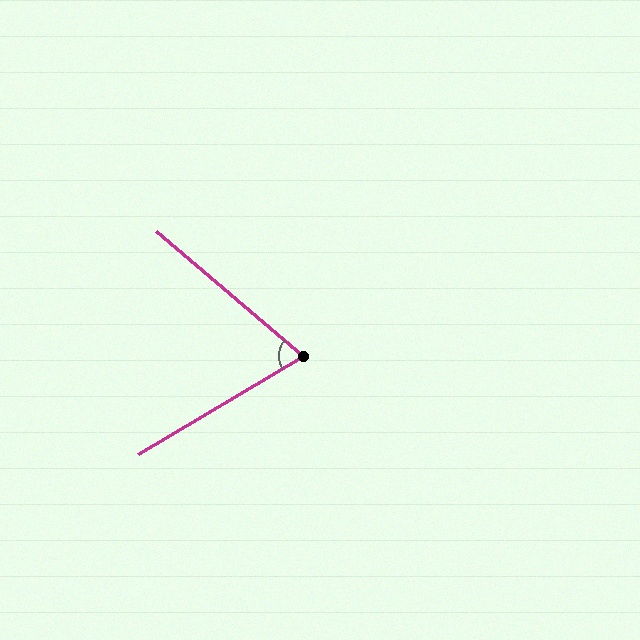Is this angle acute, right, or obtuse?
It is acute.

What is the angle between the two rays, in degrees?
Approximately 71 degrees.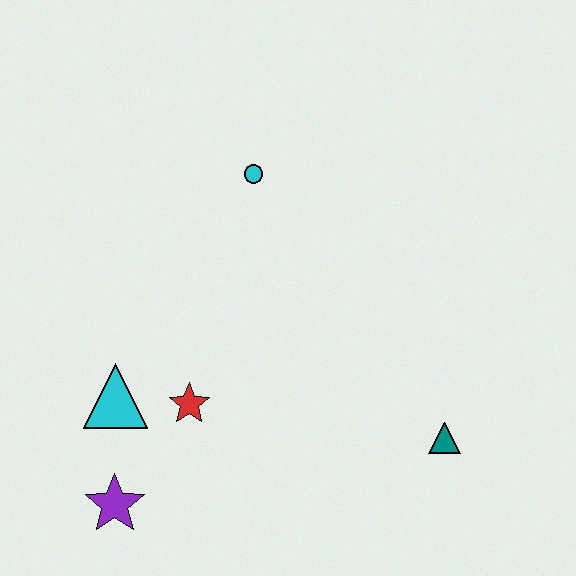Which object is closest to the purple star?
The cyan triangle is closest to the purple star.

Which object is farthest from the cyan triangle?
The teal triangle is farthest from the cyan triangle.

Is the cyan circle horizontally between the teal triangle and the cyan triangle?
Yes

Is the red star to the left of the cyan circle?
Yes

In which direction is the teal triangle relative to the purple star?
The teal triangle is to the right of the purple star.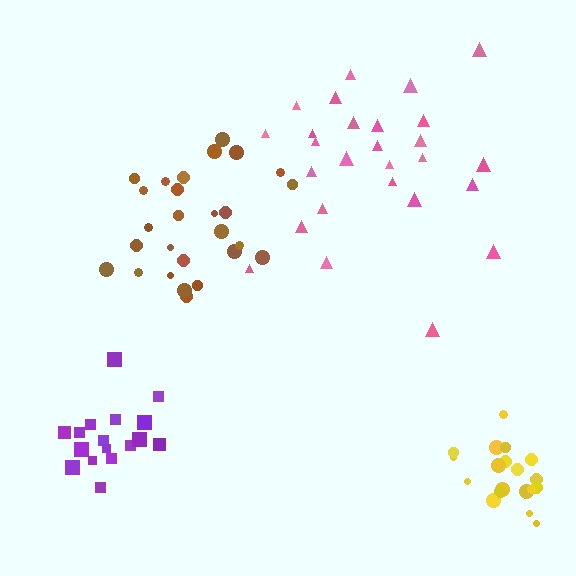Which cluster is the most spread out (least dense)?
Pink.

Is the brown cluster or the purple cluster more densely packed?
Purple.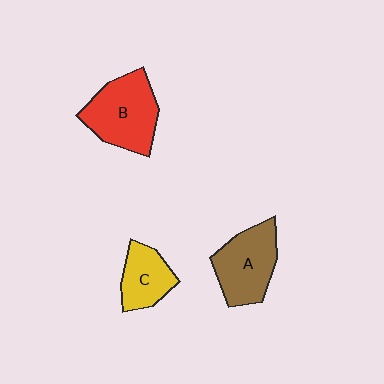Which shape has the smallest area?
Shape C (yellow).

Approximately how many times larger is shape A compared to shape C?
Approximately 1.5 times.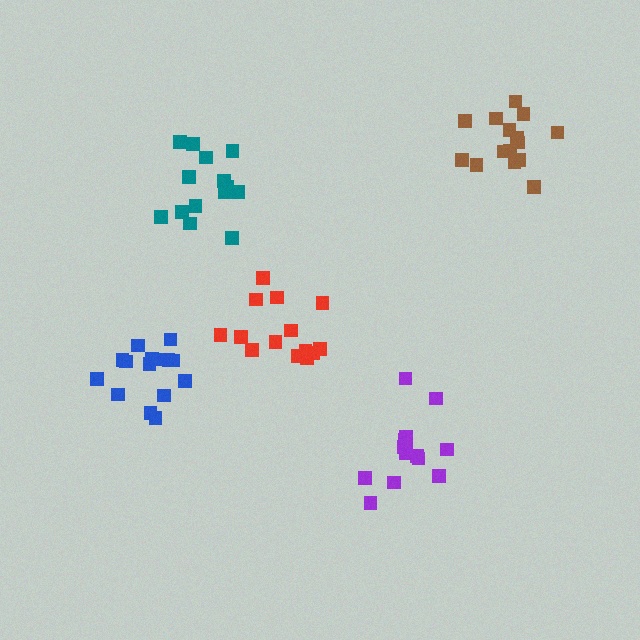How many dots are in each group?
Group 1: 14 dots, Group 2: 15 dots, Group 3: 14 dots, Group 4: 14 dots, Group 5: 15 dots (72 total).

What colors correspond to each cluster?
The clusters are colored: red, brown, purple, teal, blue.